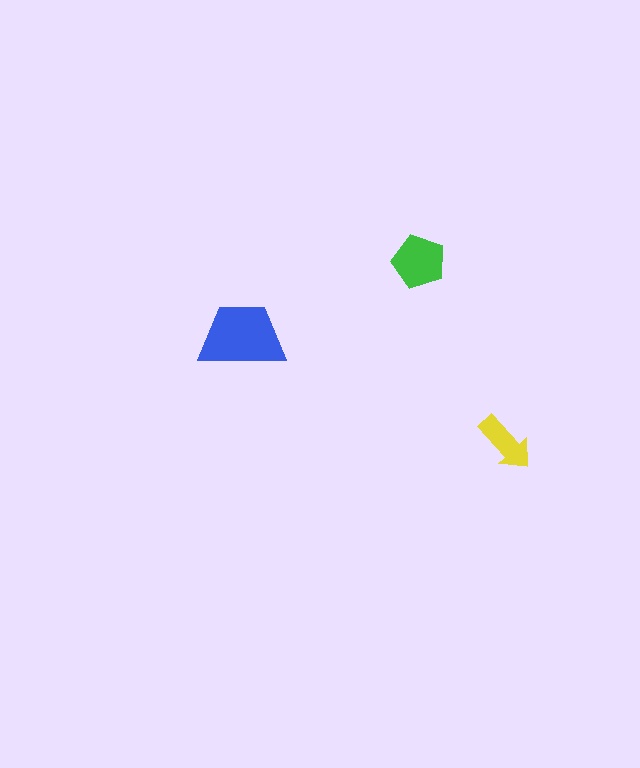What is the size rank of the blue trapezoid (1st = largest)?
1st.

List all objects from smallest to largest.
The yellow arrow, the green pentagon, the blue trapezoid.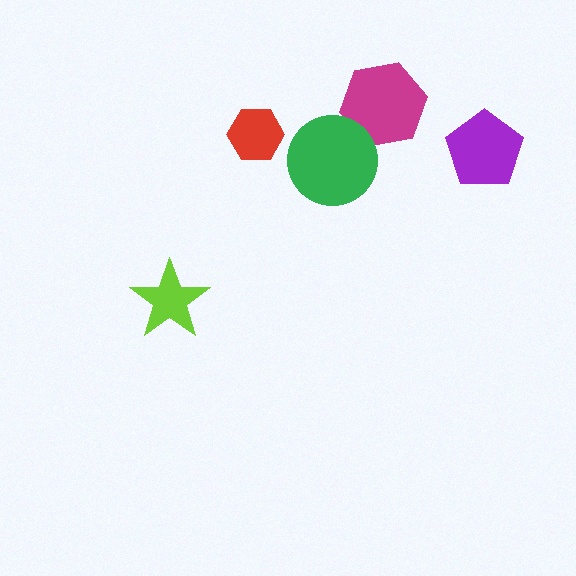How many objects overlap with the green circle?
1 object overlaps with the green circle.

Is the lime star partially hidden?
No, no other shape covers it.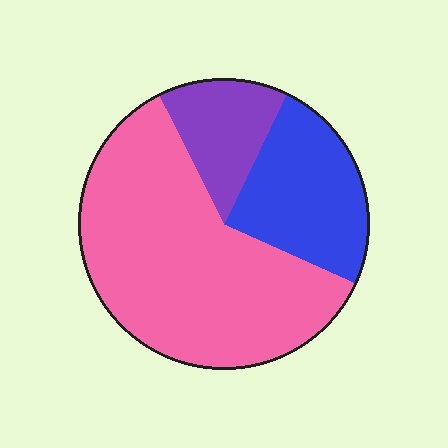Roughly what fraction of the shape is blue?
Blue covers about 25% of the shape.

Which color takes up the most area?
Pink, at roughly 60%.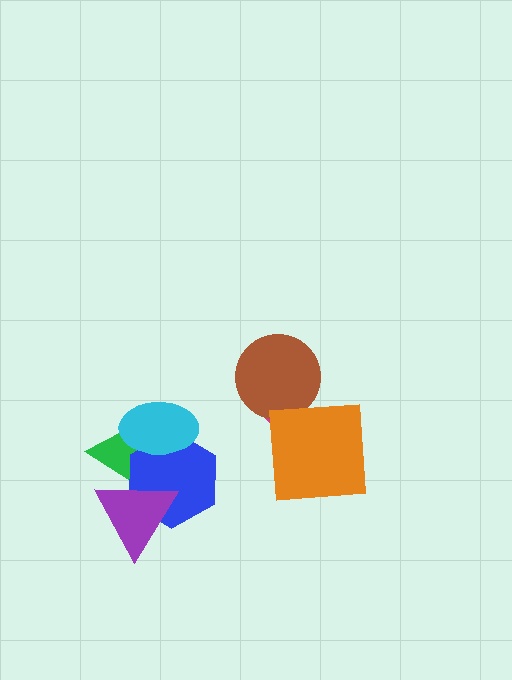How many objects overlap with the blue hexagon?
3 objects overlap with the blue hexagon.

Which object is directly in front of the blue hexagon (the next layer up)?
The cyan ellipse is directly in front of the blue hexagon.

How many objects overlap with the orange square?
1 object overlaps with the orange square.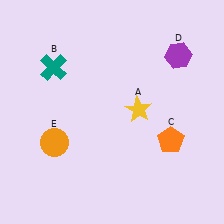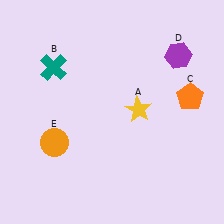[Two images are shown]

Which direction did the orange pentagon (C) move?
The orange pentagon (C) moved up.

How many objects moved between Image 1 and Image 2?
1 object moved between the two images.